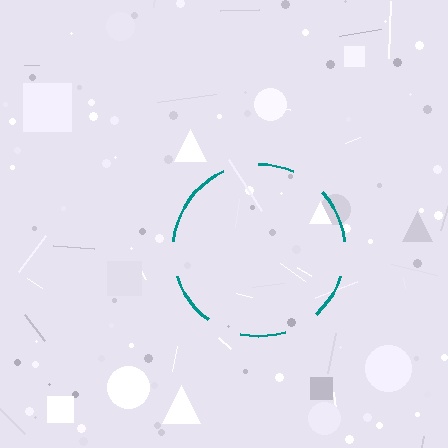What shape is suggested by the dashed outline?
The dashed outline suggests a circle.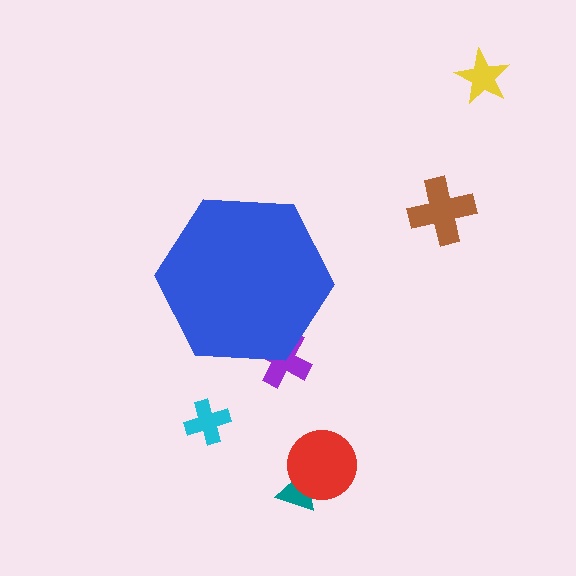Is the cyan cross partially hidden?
No, the cyan cross is fully visible.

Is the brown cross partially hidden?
No, the brown cross is fully visible.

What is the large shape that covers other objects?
A blue hexagon.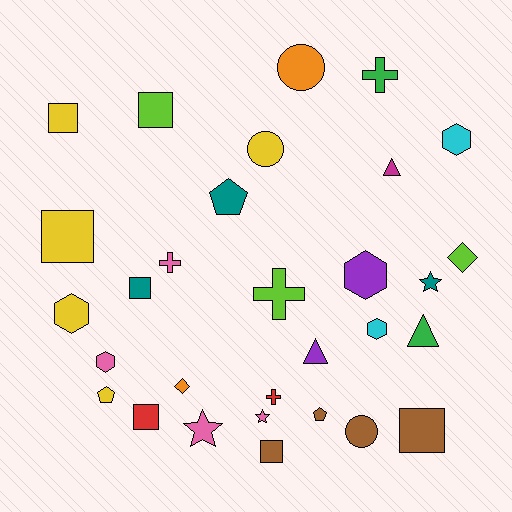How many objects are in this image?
There are 30 objects.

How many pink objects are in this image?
There are 4 pink objects.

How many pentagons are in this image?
There are 3 pentagons.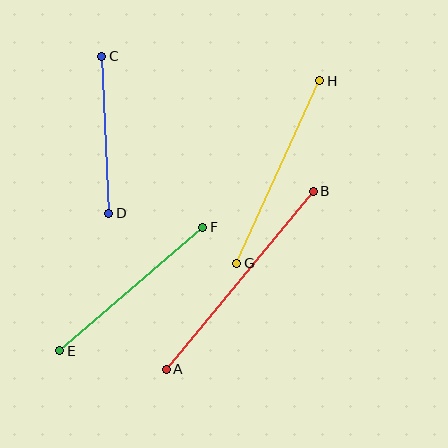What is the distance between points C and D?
The distance is approximately 157 pixels.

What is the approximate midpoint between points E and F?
The midpoint is at approximately (131, 289) pixels.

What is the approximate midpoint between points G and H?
The midpoint is at approximately (278, 172) pixels.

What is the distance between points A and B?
The distance is approximately 231 pixels.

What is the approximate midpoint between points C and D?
The midpoint is at approximately (105, 135) pixels.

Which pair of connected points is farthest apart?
Points A and B are farthest apart.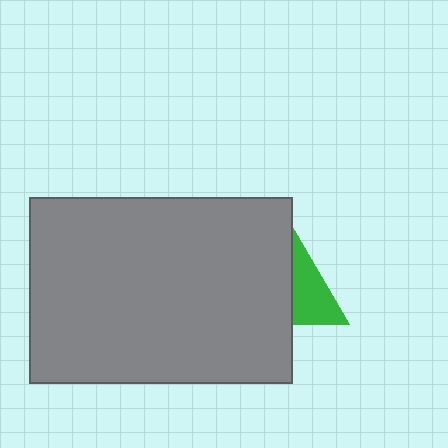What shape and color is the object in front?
The object in front is a gray rectangle.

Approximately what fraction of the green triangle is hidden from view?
Roughly 67% of the green triangle is hidden behind the gray rectangle.